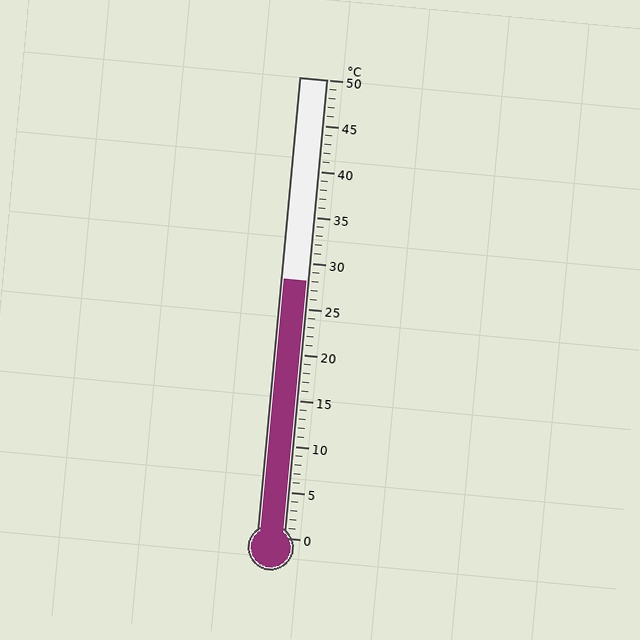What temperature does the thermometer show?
The thermometer shows approximately 28°C.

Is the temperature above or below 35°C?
The temperature is below 35°C.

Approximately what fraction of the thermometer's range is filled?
The thermometer is filled to approximately 55% of its range.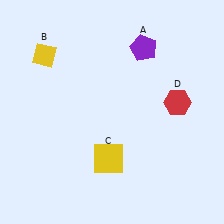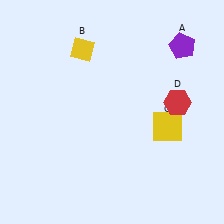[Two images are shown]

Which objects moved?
The objects that moved are: the purple pentagon (A), the yellow diamond (B), the yellow square (C).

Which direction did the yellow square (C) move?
The yellow square (C) moved right.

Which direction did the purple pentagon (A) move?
The purple pentagon (A) moved right.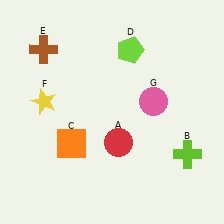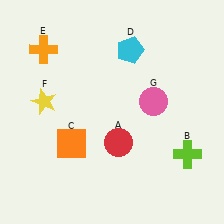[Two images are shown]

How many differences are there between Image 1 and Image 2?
There are 2 differences between the two images.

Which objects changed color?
D changed from lime to cyan. E changed from brown to orange.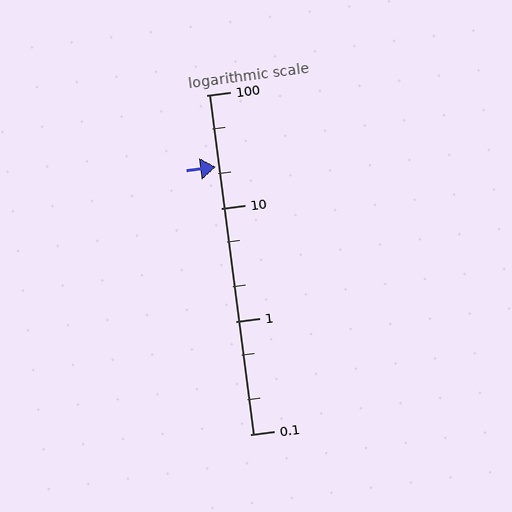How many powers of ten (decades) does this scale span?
The scale spans 3 decades, from 0.1 to 100.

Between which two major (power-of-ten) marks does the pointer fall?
The pointer is between 10 and 100.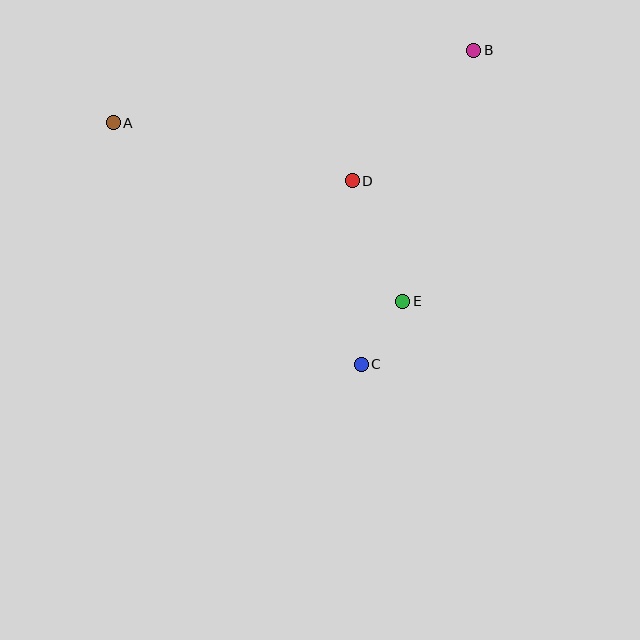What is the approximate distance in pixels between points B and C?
The distance between B and C is approximately 334 pixels.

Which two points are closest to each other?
Points C and E are closest to each other.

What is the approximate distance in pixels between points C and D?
The distance between C and D is approximately 184 pixels.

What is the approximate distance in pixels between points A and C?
The distance between A and C is approximately 346 pixels.